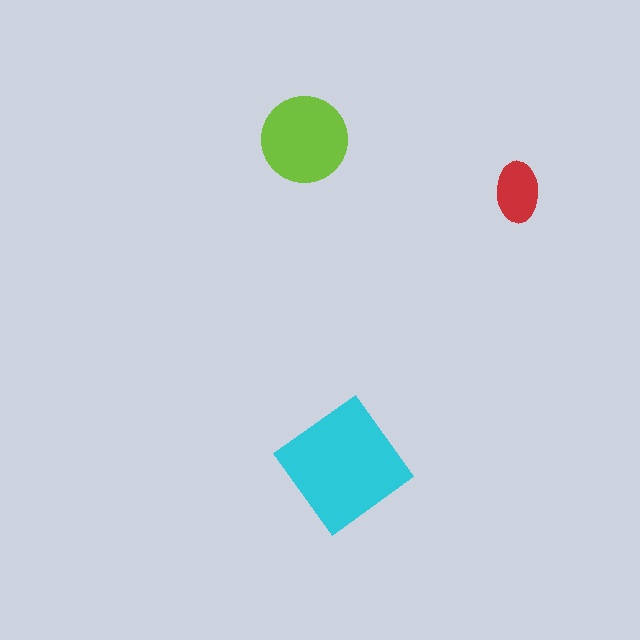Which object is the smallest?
The red ellipse.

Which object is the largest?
The cyan diamond.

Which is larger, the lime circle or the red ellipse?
The lime circle.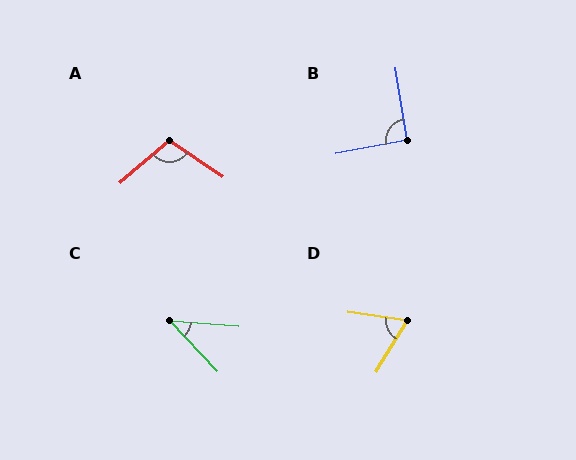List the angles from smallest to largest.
C (42°), D (66°), B (92°), A (105°).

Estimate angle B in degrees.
Approximately 92 degrees.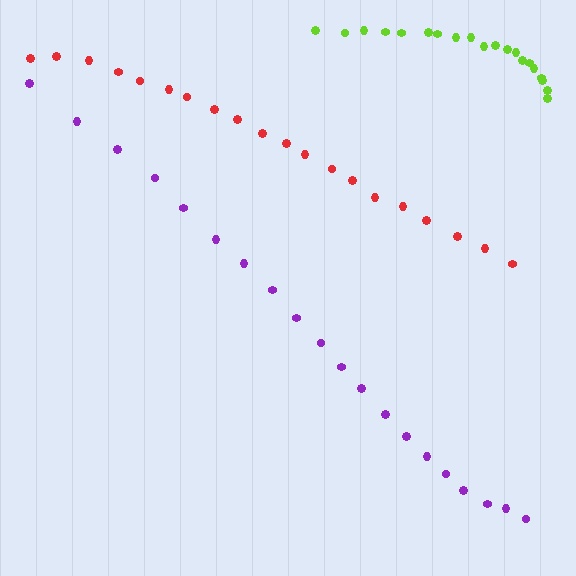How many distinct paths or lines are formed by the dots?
There are 3 distinct paths.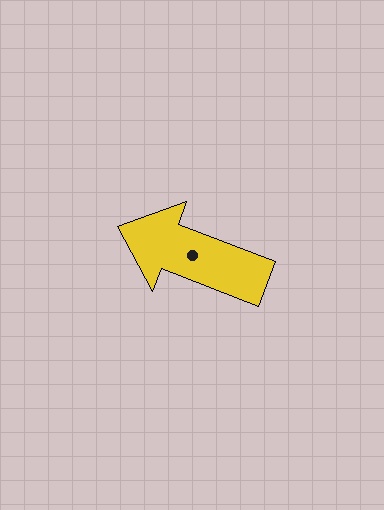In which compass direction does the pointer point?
West.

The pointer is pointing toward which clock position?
Roughly 10 o'clock.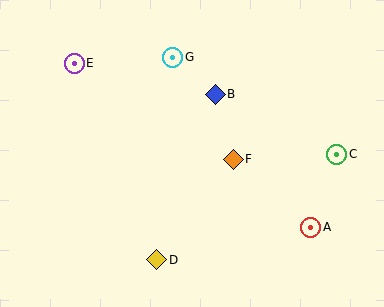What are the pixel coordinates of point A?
Point A is at (311, 227).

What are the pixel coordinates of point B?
Point B is at (215, 94).